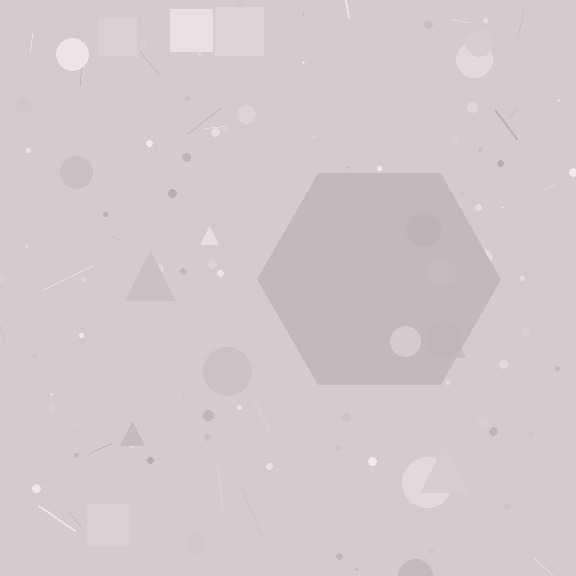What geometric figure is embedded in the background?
A hexagon is embedded in the background.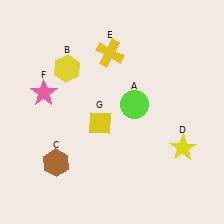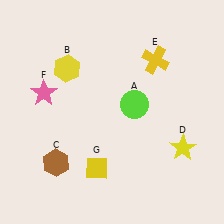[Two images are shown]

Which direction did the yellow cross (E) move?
The yellow cross (E) moved right.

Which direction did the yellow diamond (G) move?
The yellow diamond (G) moved down.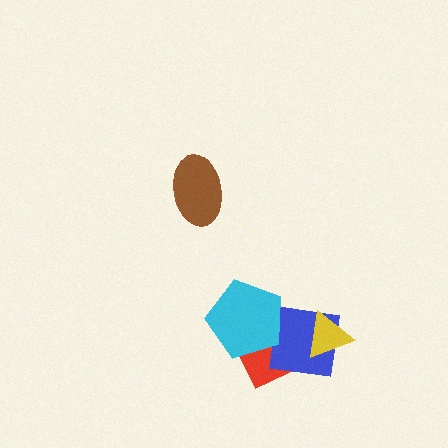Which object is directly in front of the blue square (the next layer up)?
The yellow triangle is directly in front of the blue square.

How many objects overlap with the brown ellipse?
0 objects overlap with the brown ellipse.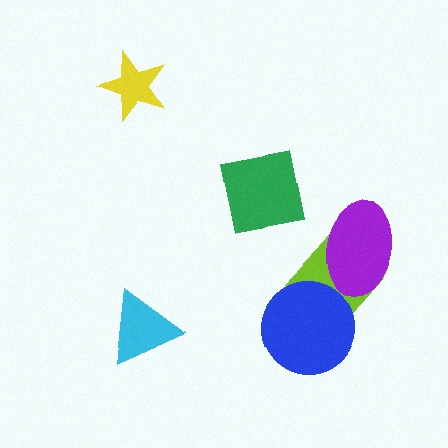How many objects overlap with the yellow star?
0 objects overlap with the yellow star.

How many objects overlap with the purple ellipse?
1 object overlaps with the purple ellipse.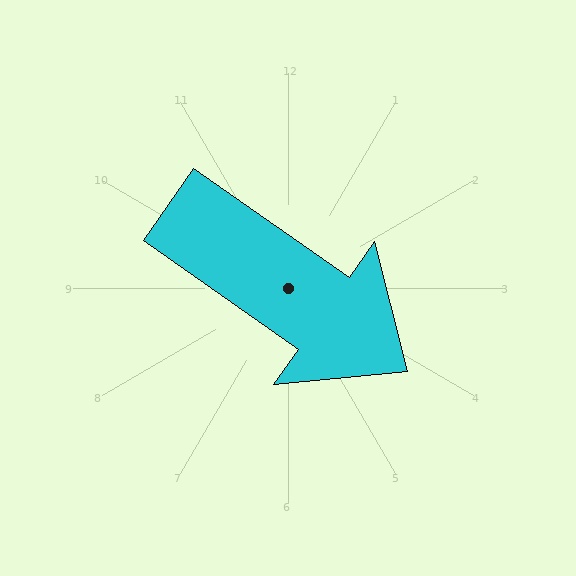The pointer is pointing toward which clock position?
Roughly 4 o'clock.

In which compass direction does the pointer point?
Southeast.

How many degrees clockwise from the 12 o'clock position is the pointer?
Approximately 125 degrees.